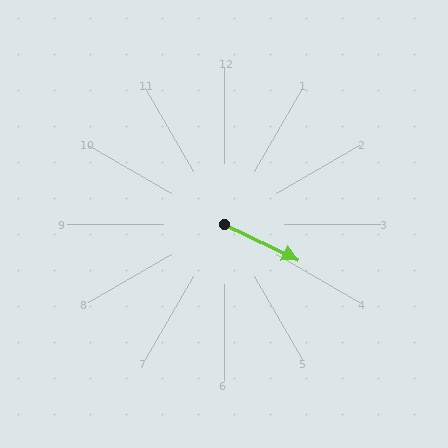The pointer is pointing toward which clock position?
Roughly 4 o'clock.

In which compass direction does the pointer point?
Southeast.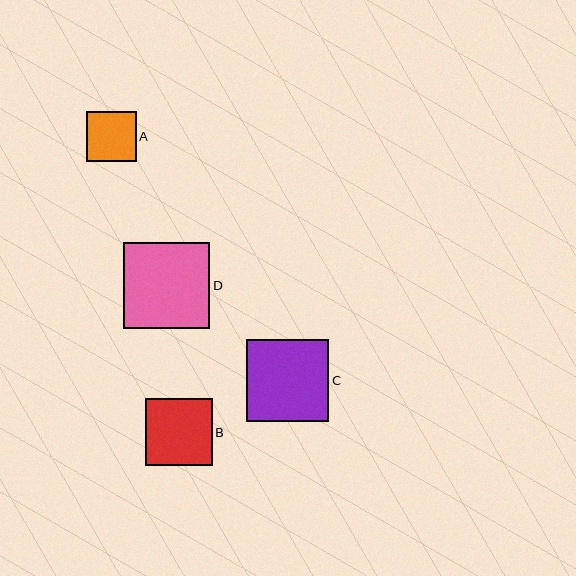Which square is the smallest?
Square A is the smallest with a size of approximately 50 pixels.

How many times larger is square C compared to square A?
Square C is approximately 1.6 times the size of square A.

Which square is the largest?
Square D is the largest with a size of approximately 86 pixels.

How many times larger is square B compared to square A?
Square B is approximately 1.3 times the size of square A.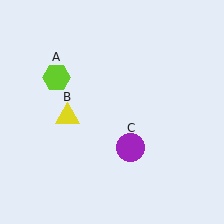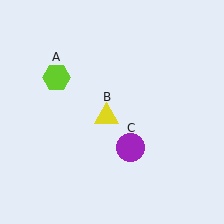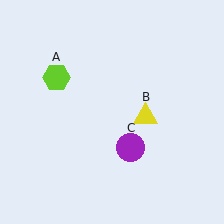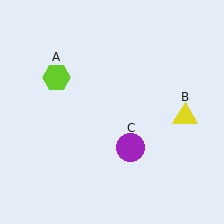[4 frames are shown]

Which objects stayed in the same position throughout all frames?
Lime hexagon (object A) and purple circle (object C) remained stationary.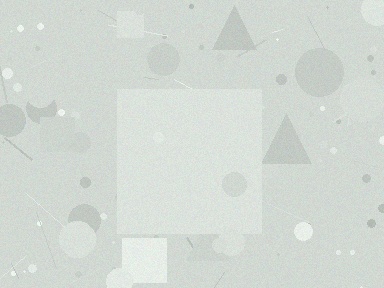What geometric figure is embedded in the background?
A square is embedded in the background.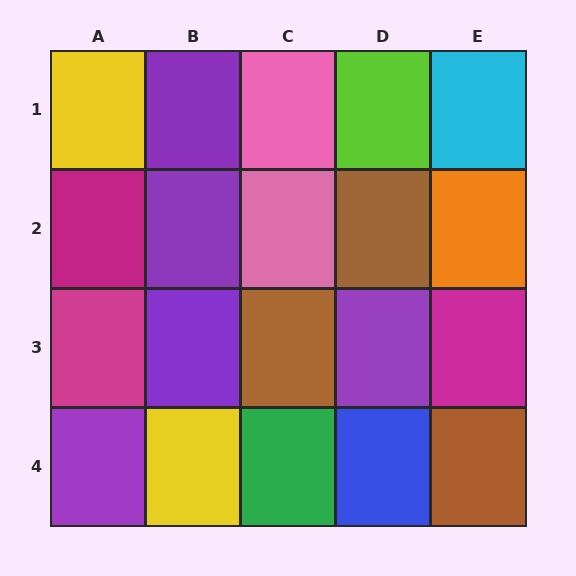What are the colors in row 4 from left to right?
Purple, yellow, green, blue, brown.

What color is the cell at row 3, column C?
Brown.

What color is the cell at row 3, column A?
Magenta.